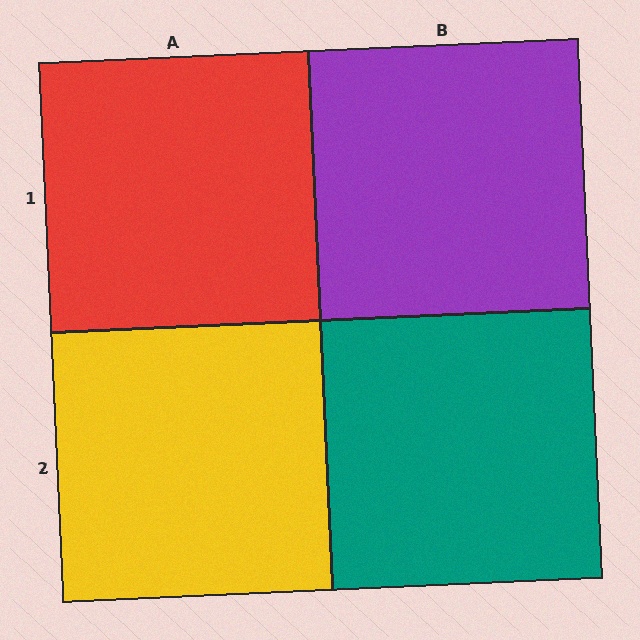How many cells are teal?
1 cell is teal.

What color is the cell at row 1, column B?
Purple.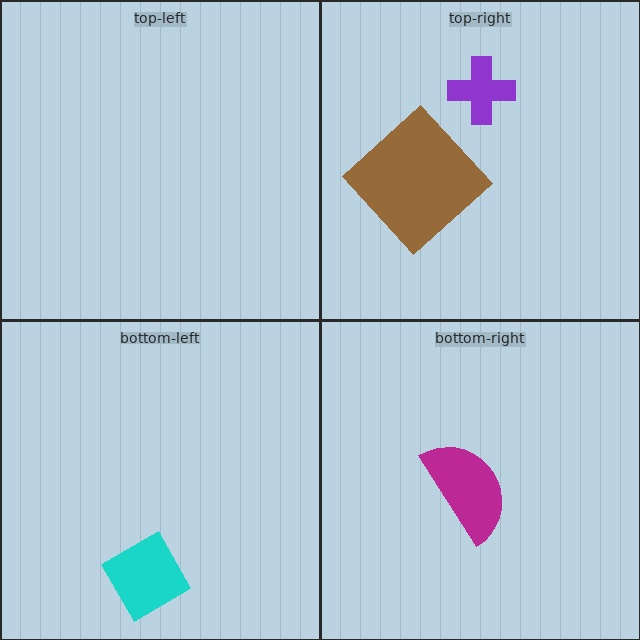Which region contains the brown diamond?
The top-right region.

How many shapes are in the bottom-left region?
1.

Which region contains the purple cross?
The top-right region.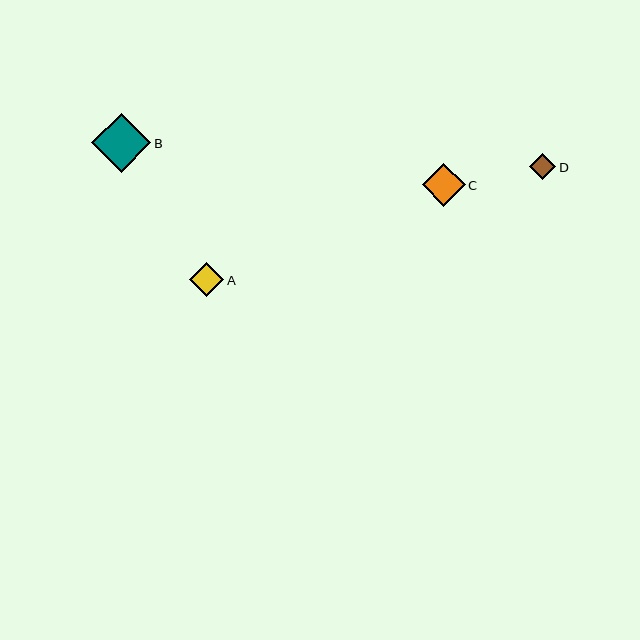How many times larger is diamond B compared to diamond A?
Diamond B is approximately 1.7 times the size of diamond A.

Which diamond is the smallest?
Diamond D is the smallest with a size of approximately 26 pixels.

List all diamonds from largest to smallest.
From largest to smallest: B, C, A, D.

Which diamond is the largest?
Diamond B is the largest with a size of approximately 59 pixels.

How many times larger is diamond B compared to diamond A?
Diamond B is approximately 1.7 times the size of diamond A.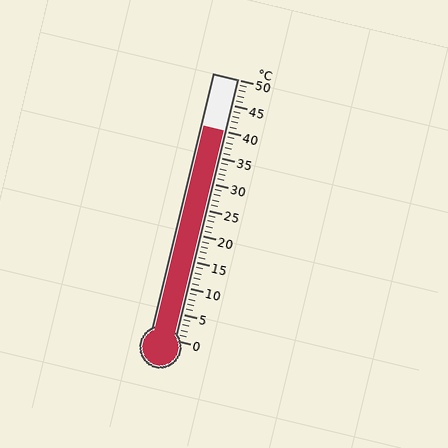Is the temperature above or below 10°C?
The temperature is above 10°C.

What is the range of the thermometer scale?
The thermometer scale ranges from 0°C to 50°C.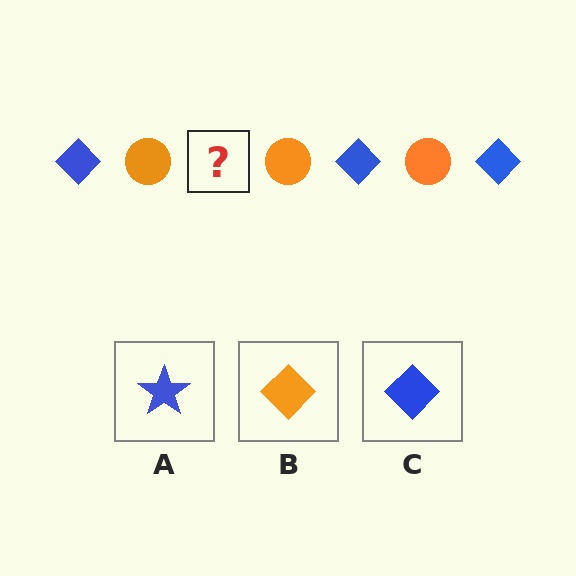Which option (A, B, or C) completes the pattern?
C.